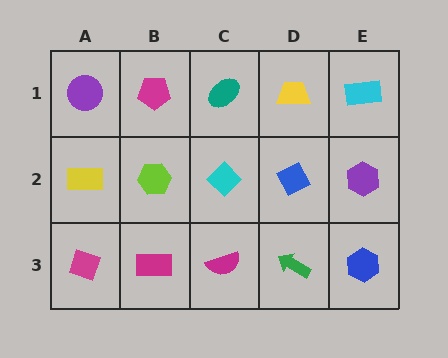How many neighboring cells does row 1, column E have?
2.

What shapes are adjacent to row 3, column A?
A yellow rectangle (row 2, column A), a magenta rectangle (row 3, column B).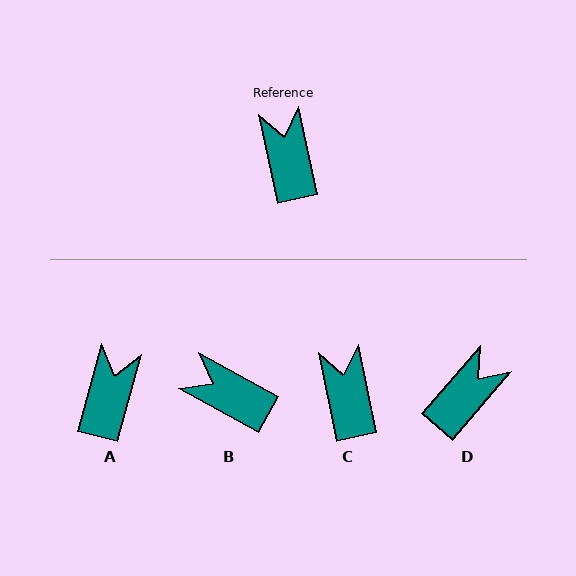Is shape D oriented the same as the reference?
No, it is off by about 52 degrees.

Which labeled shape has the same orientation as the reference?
C.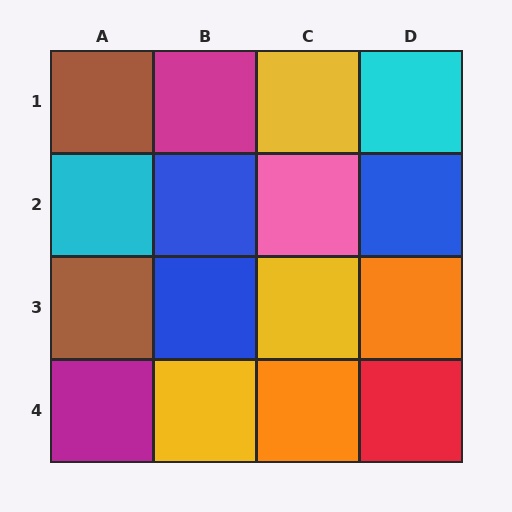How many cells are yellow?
3 cells are yellow.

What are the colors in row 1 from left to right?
Brown, magenta, yellow, cyan.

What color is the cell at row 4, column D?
Red.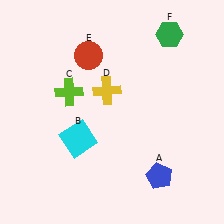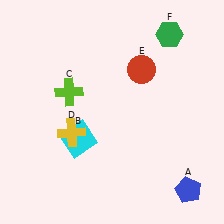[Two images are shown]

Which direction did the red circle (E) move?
The red circle (E) moved right.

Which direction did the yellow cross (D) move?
The yellow cross (D) moved down.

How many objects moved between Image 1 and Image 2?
3 objects moved between the two images.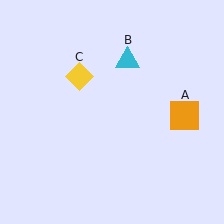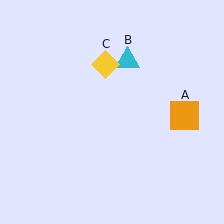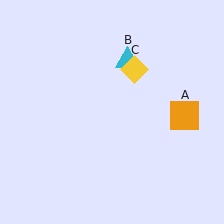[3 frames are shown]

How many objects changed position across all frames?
1 object changed position: yellow diamond (object C).